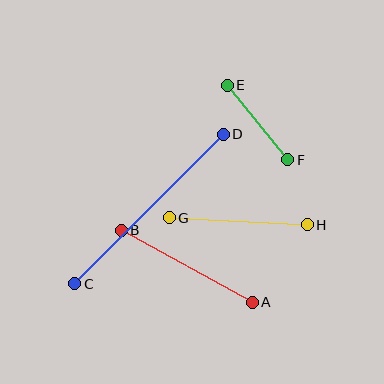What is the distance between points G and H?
The distance is approximately 138 pixels.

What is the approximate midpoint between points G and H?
The midpoint is at approximately (238, 221) pixels.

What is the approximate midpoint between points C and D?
The midpoint is at approximately (149, 209) pixels.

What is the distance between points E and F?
The distance is approximately 96 pixels.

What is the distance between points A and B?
The distance is approximately 150 pixels.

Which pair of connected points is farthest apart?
Points C and D are farthest apart.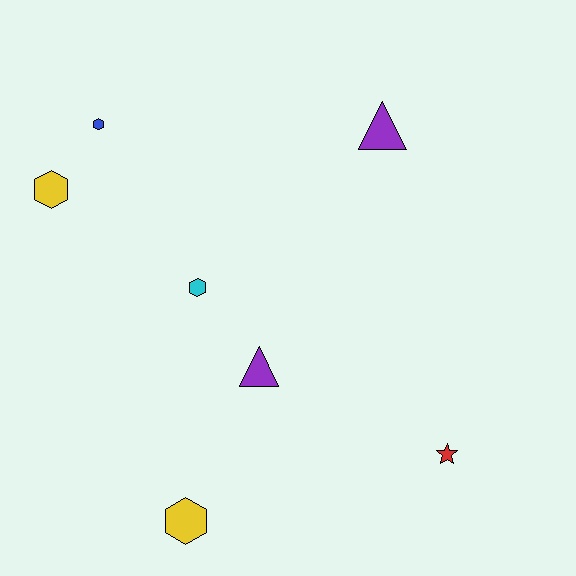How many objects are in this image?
There are 7 objects.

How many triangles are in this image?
There are 2 triangles.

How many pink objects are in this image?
There are no pink objects.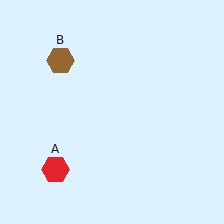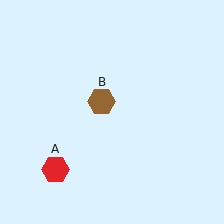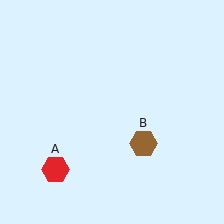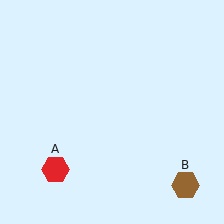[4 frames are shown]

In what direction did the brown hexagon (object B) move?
The brown hexagon (object B) moved down and to the right.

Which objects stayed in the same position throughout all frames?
Red hexagon (object A) remained stationary.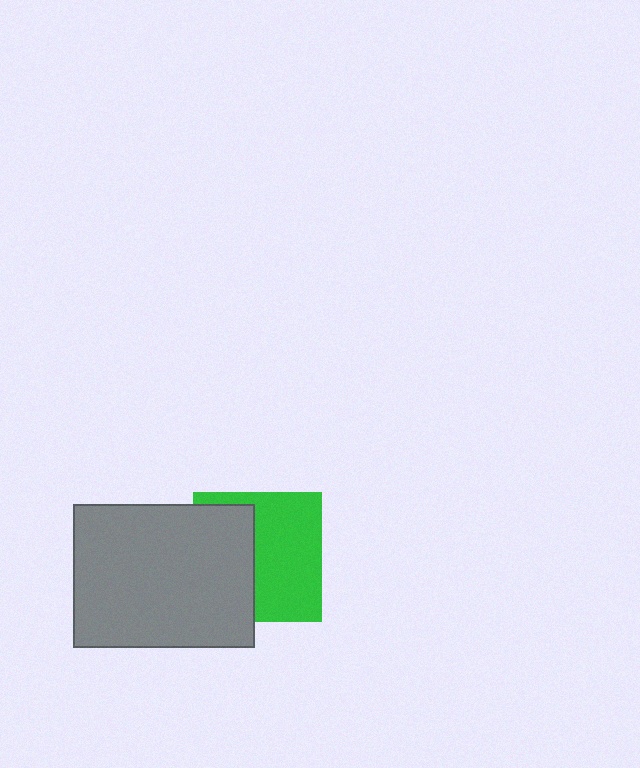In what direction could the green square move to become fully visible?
The green square could move right. That would shift it out from behind the gray rectangle entirely.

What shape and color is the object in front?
The object in front is a gray rectangle.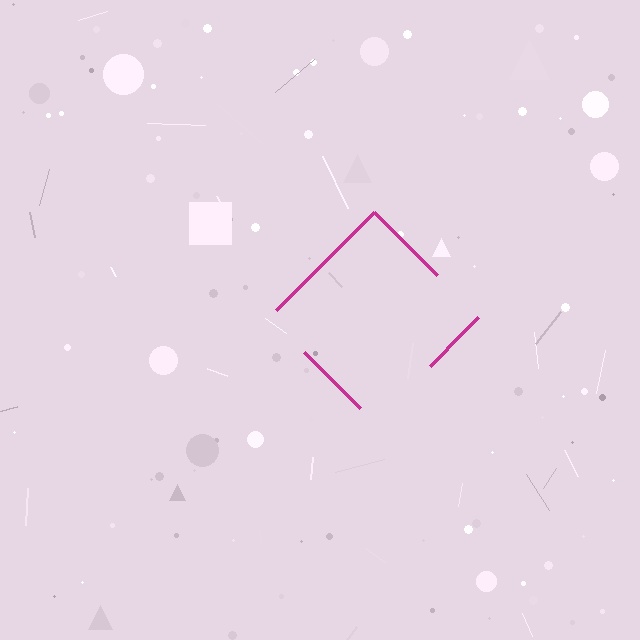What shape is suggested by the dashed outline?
The dashed outline suggests a diamond.